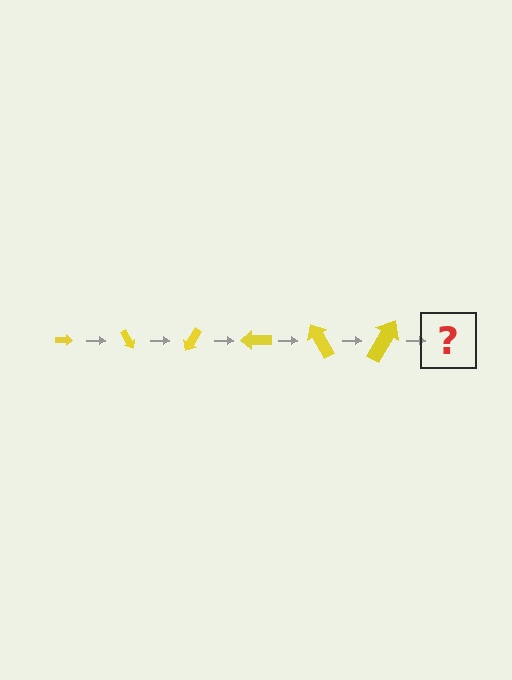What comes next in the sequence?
The next element should be an arrow, larger than the previous one and rotated 360 degrees from the start.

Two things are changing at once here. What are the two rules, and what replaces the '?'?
The two rules are that the arrow grows larger each step and it rotates 60 degrees each step. The '?' should be an arrow, larger than the previous one and rotated 360 degrees from the start.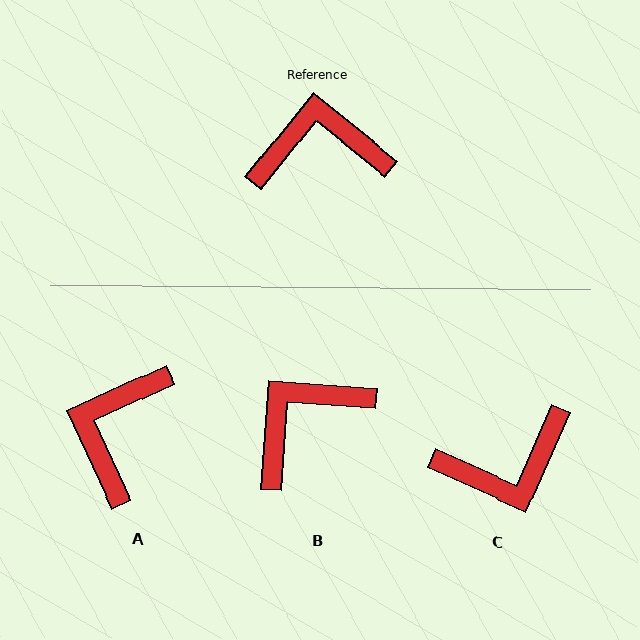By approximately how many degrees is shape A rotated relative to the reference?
Approximately 64 degrees counter-clockwise.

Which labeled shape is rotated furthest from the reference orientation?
C, about 165 degrees away.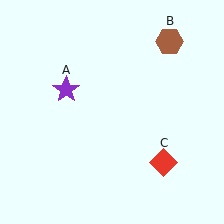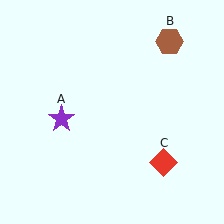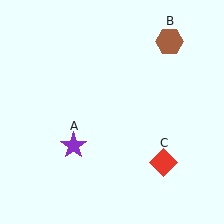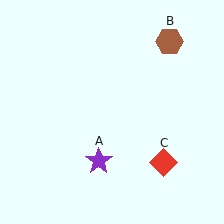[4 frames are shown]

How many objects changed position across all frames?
1 object changed position: purple star (object A).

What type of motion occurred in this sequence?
The purple star (object A) rotated counterclockwise around the center of the scene.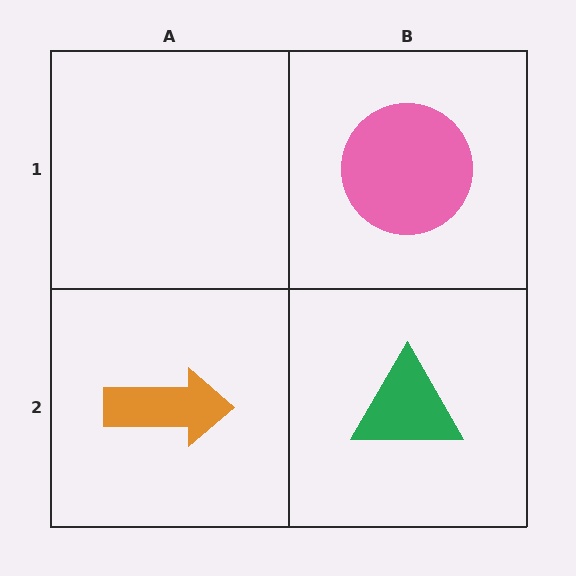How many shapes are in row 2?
2 shapes.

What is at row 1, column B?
A pink circle.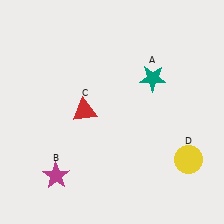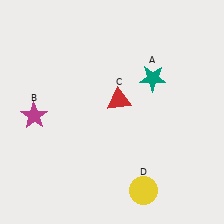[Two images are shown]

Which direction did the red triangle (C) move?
The red triangle (C) moved right.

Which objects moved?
The objects that moved are: the magenta star (B), the red triangle (C), the yellow circle (D).